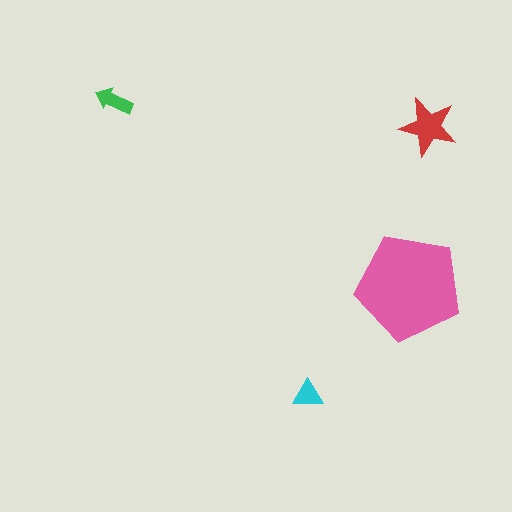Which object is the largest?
The pink pentagon.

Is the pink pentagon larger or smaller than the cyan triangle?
Larger.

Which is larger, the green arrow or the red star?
The red star.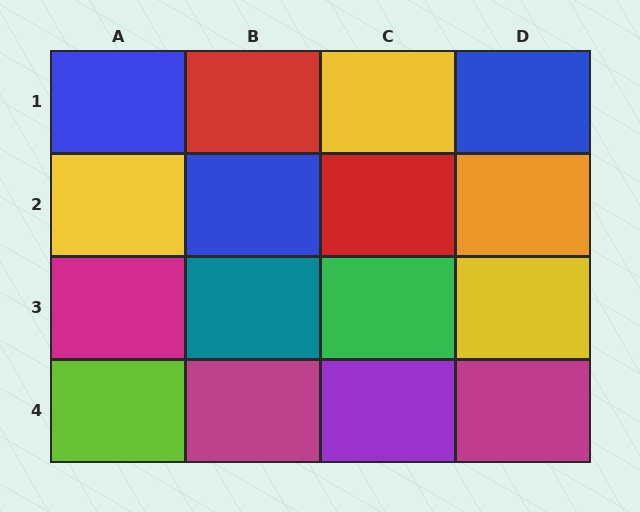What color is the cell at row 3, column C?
Green.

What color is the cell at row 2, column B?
Blue.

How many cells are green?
1 cell is green.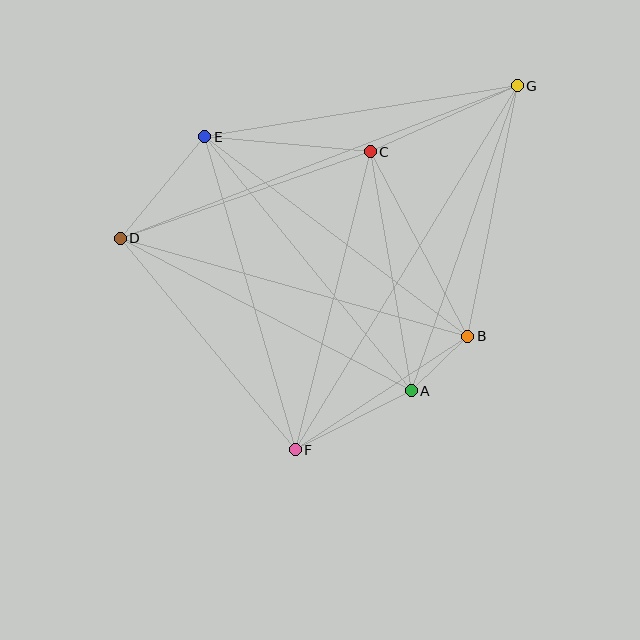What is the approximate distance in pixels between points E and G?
The distance between E and G is approximately 317 pixels.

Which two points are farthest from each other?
Points F and G are farthest from each other.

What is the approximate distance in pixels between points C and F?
The distance between C and F is approximately 307 pixels.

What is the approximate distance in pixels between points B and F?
The distance between B and F is approximately 207 pixels.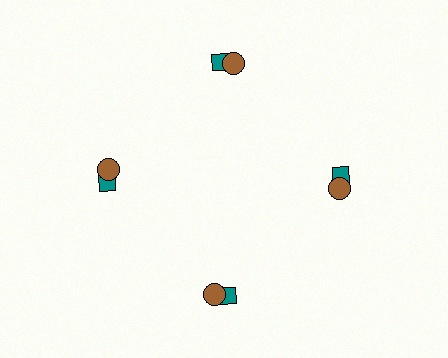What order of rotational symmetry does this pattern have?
This pattern has 4-fold rotational symmetry.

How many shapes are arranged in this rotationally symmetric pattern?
There are 8 shapes, arranged in 4 groups of 2.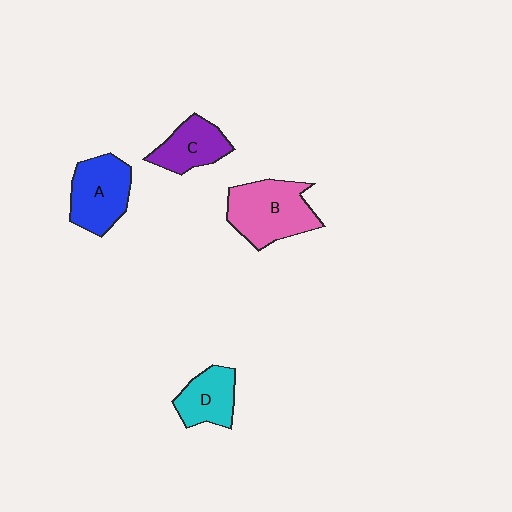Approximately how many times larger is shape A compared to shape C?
Approximately 1.3 times.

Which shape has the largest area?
Shape B (pink).